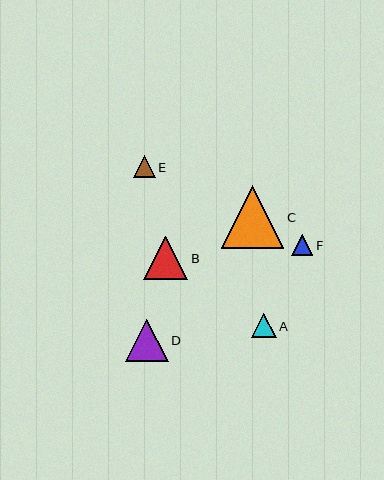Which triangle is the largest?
Triangle C is the largest with a size of approximately 63 pixels.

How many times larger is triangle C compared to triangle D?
Triangle C is approximately 1.5 times the size of triangle D.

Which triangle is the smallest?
Triangle F is the smallest with a size of approximately 21 pixels.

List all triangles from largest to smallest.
From largest to smallest: C, B, D, A, E, F.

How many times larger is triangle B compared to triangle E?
Triangle B is approximately 2.0 times the size of triangle E.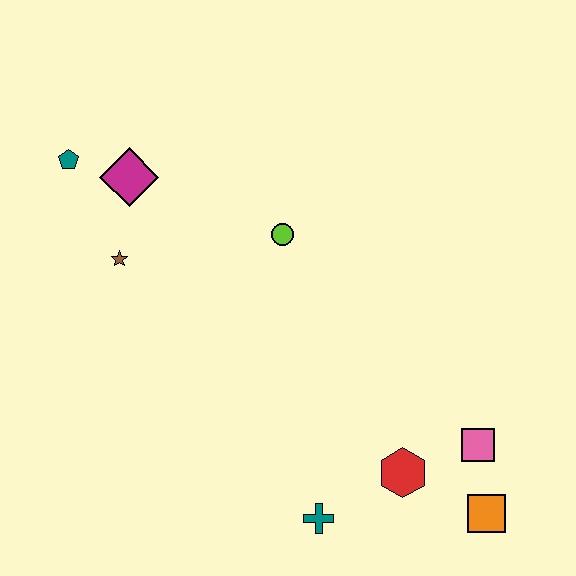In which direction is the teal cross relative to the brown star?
The teal cross is below the brown star.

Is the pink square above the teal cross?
Yes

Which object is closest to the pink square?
The orange square is closest to the pink square.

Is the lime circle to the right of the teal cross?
No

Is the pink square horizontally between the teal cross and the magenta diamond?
No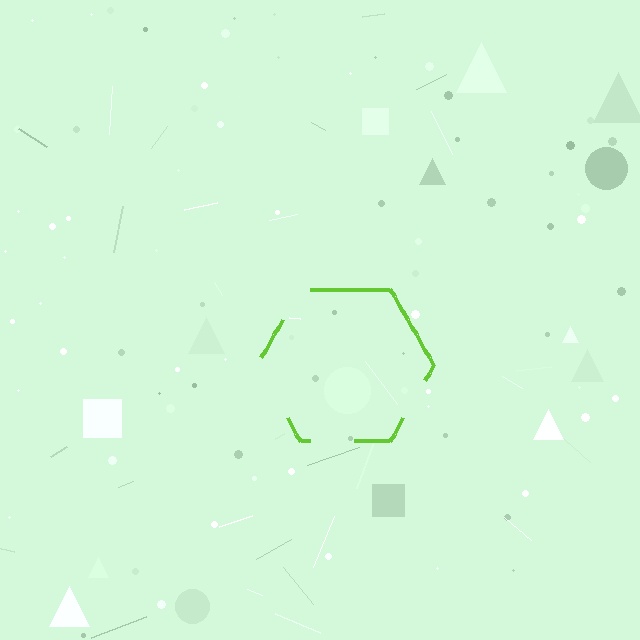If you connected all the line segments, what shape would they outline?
They would outline a hexagon.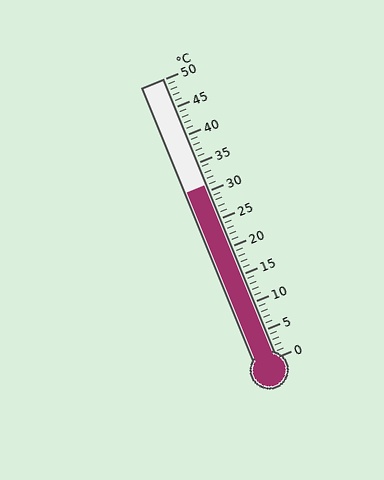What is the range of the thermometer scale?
The thermometer scale ranges from 0°C to 50°C.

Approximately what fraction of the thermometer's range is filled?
The thermometer is filled to approximately 60% of its range.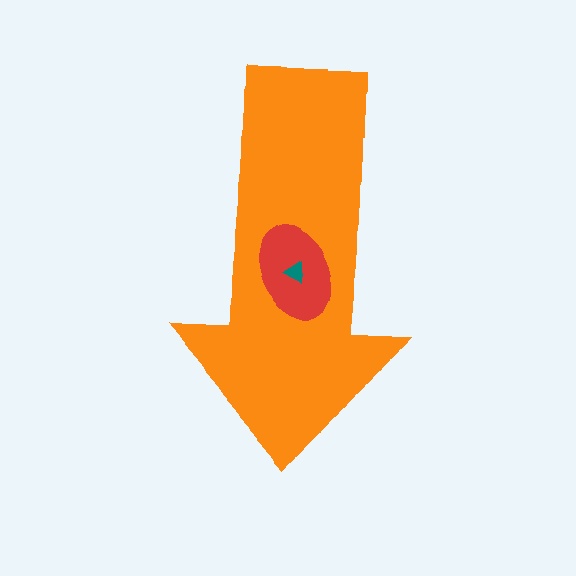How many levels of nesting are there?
3.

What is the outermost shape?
The orange arrow.